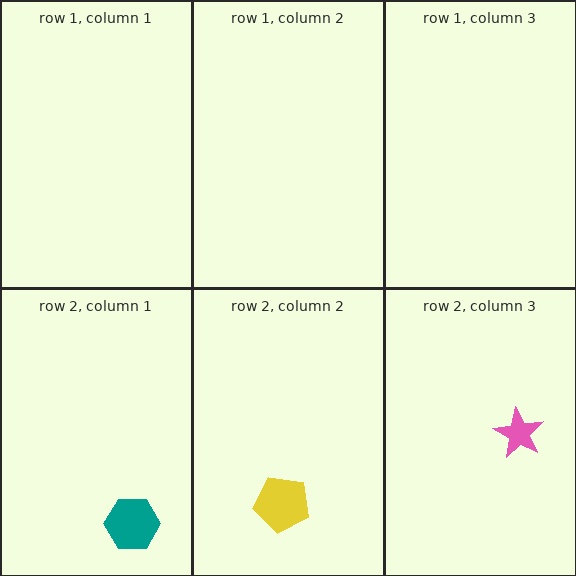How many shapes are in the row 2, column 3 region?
1.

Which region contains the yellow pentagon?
The row 2, column 2 region.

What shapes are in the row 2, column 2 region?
The yellow pentagon.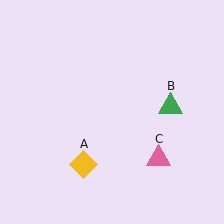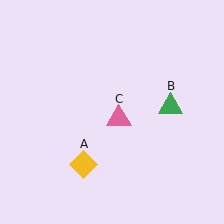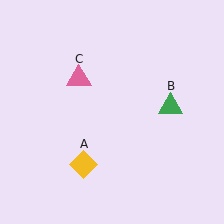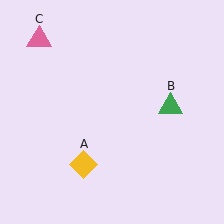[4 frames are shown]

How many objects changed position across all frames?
1 object changed position: pink triangle (object C).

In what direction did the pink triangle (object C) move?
The pink triangle (object C) moved up and to the left.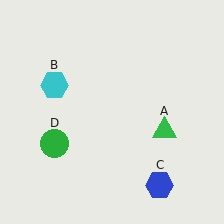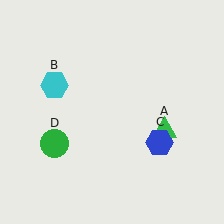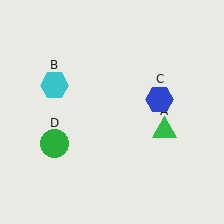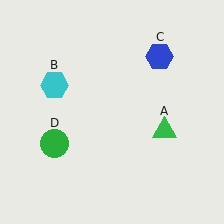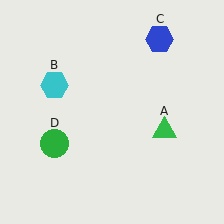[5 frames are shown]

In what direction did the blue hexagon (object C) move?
The blue hexagon (object C) moved up.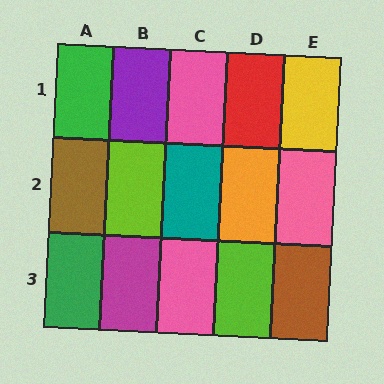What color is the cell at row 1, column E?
Yellow.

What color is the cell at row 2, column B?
Lime.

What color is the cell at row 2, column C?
Teal.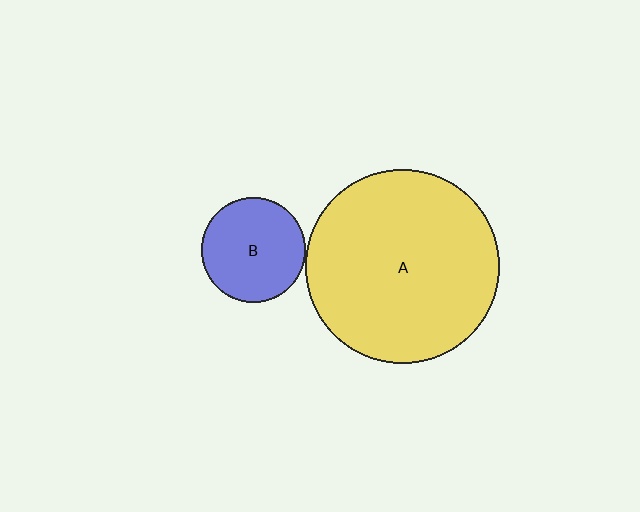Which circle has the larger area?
Circle A (yellow).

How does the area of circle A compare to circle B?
Approximately 3.5 times.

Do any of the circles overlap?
No, none of the circles overlap.